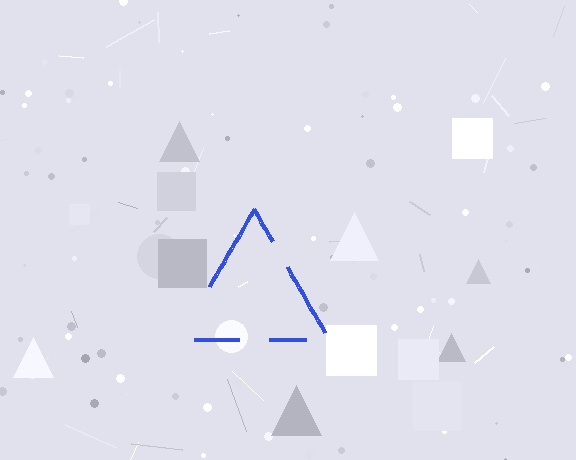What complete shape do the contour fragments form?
The contour fragments form a triangle.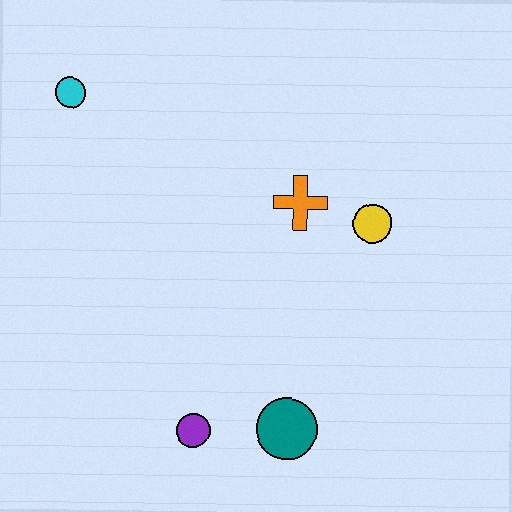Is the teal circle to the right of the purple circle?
Yes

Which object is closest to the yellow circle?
The orange cross is closest to the yellow circle.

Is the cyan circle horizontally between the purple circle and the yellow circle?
No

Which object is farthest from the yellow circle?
The cyan circle is farthest from the yellow circle.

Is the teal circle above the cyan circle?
No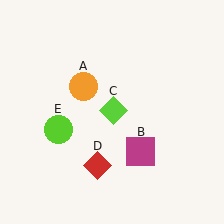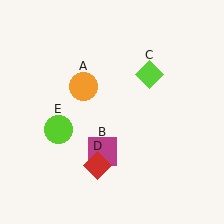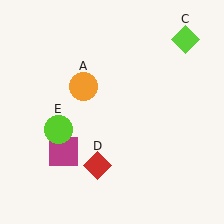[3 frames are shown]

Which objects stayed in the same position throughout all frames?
Orange circle (object A) and red diamond (object D) and lime circle (object E) remained stationary.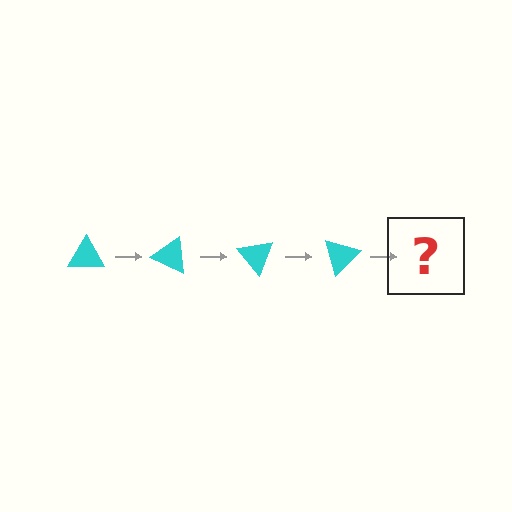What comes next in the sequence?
The next element should be a cyan triangle rotated 100 degrees.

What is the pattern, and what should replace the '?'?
The pattern is that the triangle rotates 25 degrees each step. The '?' should be a cyan triangle rotated 100 degrees.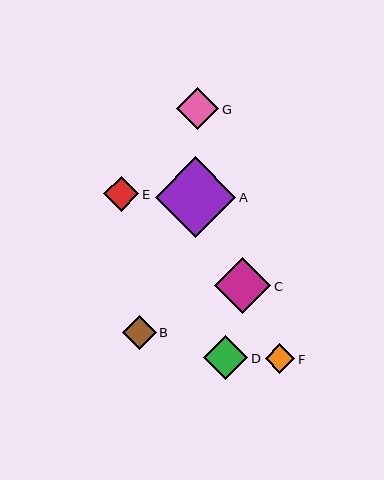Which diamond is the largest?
Diamond A is the largest with a size of approximately 81 pixels.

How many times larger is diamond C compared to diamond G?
Diamond C is approximately 1.3 times the size of diamond G.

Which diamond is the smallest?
Diamond F is the smallest with a size of approximately 30 pixels.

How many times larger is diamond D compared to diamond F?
Diamond D is approximately 1.5 times the size of diamond F.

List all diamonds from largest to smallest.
From largest to smallest: A, C, D, G, E, B, F.